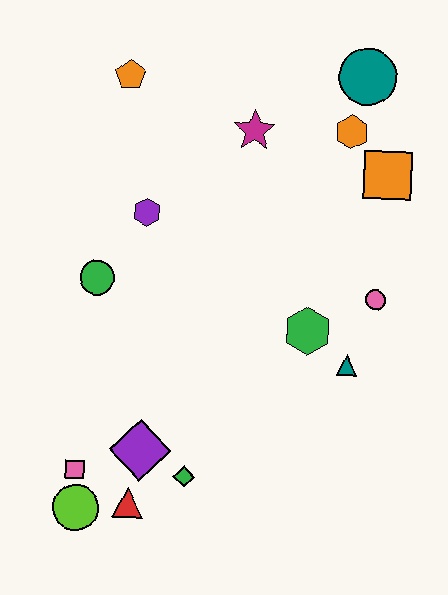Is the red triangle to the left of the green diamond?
Yes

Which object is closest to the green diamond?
The purple diamond is closest to the green diamond.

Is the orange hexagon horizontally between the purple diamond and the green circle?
No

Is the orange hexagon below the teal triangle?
No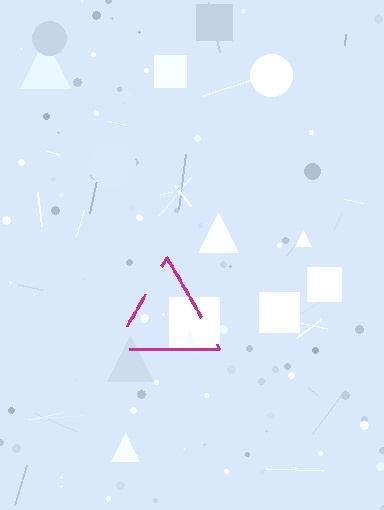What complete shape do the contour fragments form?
The contour fragments form a triangle.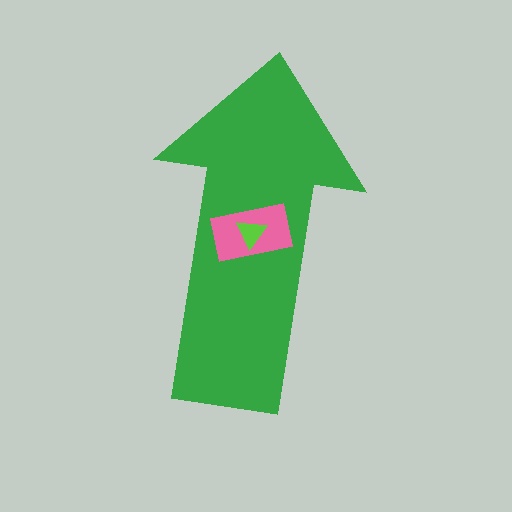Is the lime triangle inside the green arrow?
Yes.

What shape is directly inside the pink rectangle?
The lime triangle.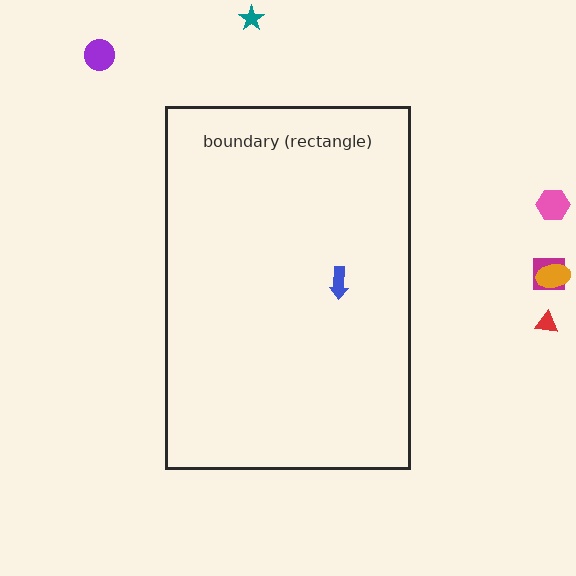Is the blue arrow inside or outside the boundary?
Inside.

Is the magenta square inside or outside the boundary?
Outside.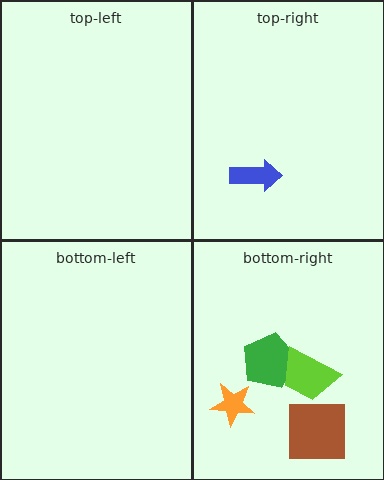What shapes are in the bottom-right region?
The green pentagon, the brown square, the orange star, the lime trapezoid.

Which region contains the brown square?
The bottom-right region.